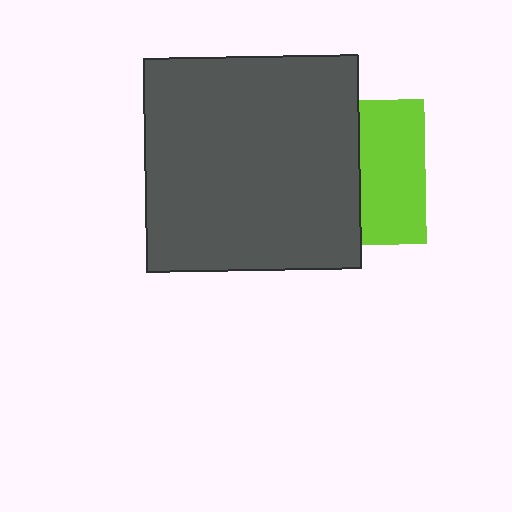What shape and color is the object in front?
The object in front is a dark gray square.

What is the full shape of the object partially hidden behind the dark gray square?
The partially hidden object is a lime square.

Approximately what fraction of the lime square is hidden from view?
Roughly 55% of the lime square is hidden behind the dark gray square.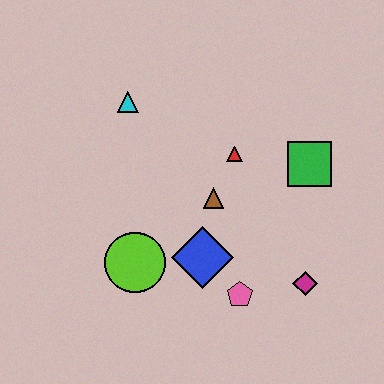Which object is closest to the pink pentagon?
The blue diamond is closest to the pink pentagon.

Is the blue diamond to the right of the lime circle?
Yes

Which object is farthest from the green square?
The lime circle is farthest from the green square.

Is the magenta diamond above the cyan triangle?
No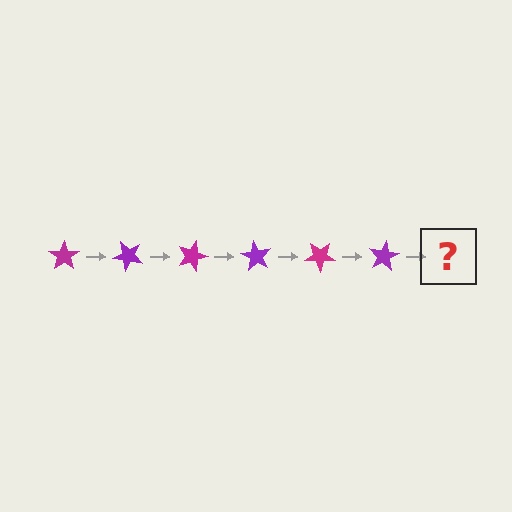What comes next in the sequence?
The next element should be a magenta star, rotated 270 degrees from the start.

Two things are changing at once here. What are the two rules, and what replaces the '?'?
The two rules are that it rotates 45 degrees each step and the color cycles through magenta and purple. The '?' should be a magenta star, rotated 270 degrees from the start.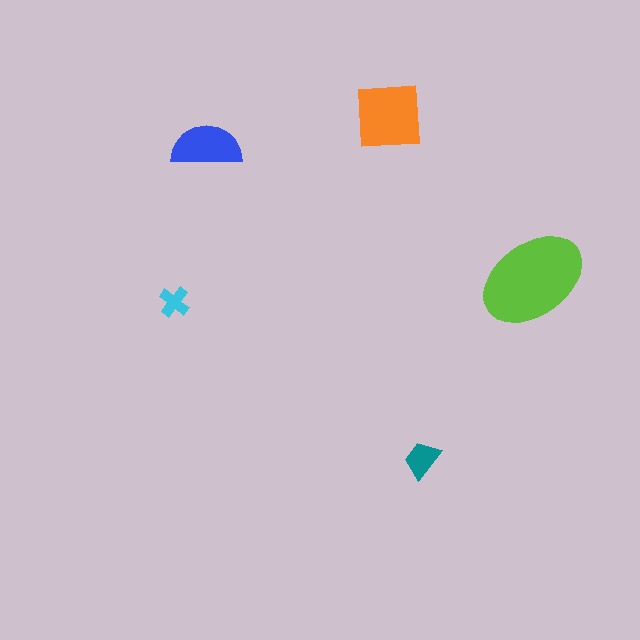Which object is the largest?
The lime ellipse.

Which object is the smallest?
The cyan cross.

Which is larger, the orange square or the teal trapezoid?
The orange square.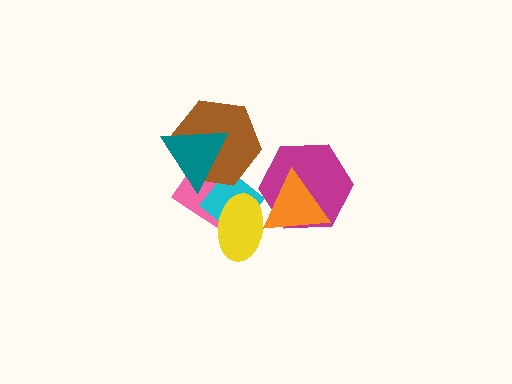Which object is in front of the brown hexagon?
The teal triangle is in front of the brown hexagon.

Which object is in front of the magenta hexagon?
The orange triangle is in front of the magenta hexagon.